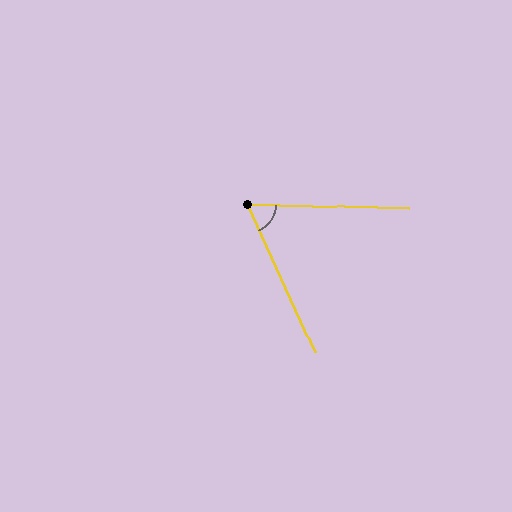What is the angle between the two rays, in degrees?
Approximately 64 degrees.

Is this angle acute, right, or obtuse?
It is acute.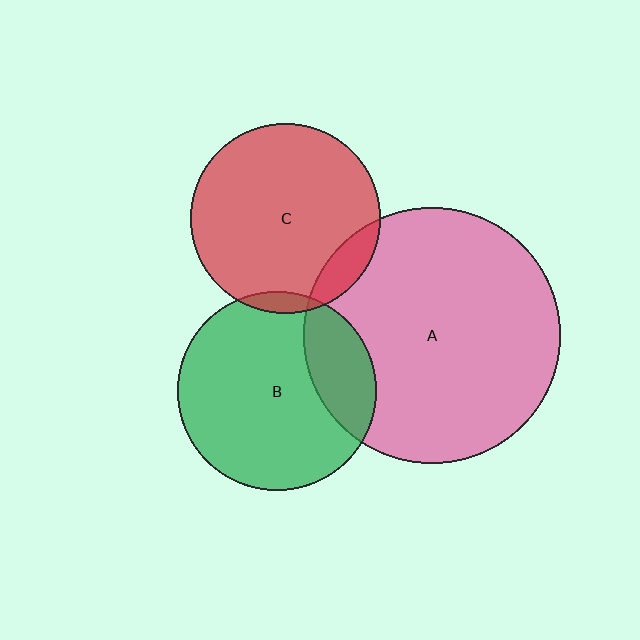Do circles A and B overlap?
Yes.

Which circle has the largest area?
Circle A (pink).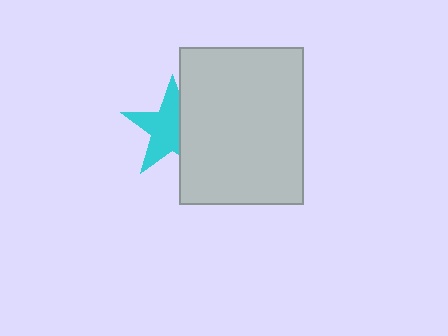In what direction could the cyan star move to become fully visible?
The cyan star could move left. That would shift it out from behind the light gray rectangle entirely.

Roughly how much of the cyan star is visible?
About half of it is visible (roughly 63%).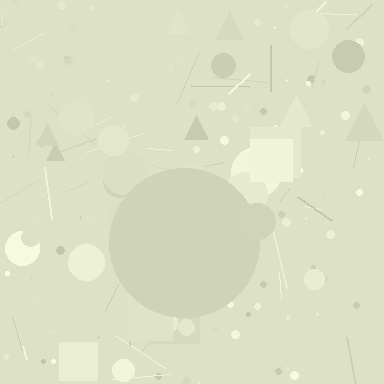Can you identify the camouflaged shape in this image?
The camouflaged shape is a circle.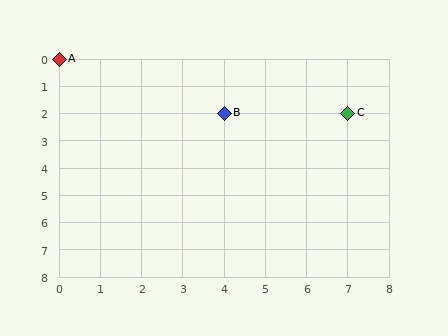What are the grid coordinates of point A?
Point A is at grid coordinates (0, 0).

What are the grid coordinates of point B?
Point B is at grid coordinates (4, 2).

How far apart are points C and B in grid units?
Points C and B are 3 columns apart.